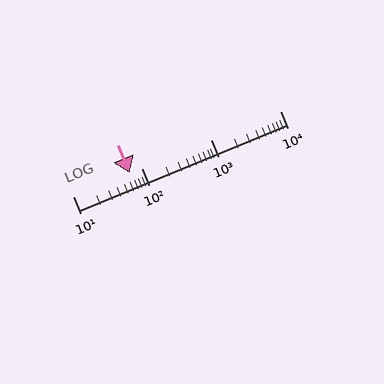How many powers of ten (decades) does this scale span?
The scale spans 3 decades, from 10 to 10000.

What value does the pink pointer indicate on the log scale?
The pointer indicates approximately 67.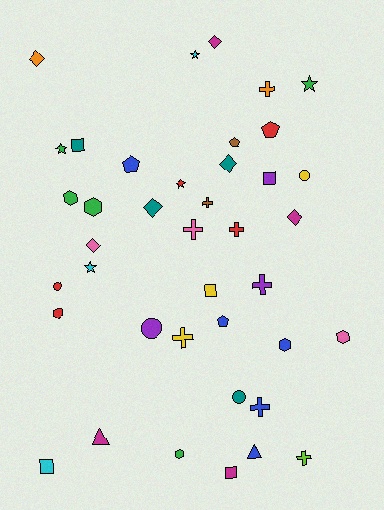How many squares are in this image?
There are 5 squares.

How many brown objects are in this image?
There are 2 brown objects.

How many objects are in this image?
There are 40 objects.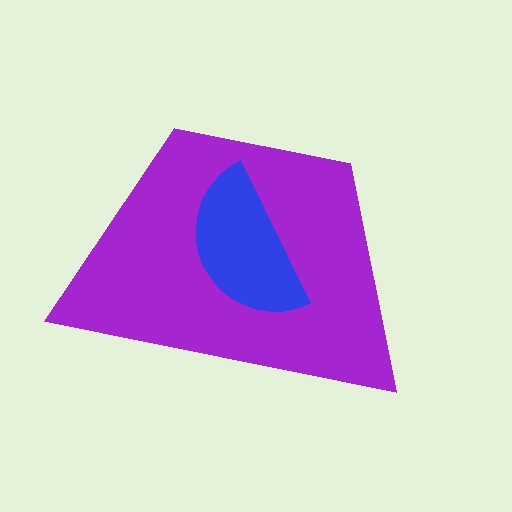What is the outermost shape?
The purple trapezoid.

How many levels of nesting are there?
2.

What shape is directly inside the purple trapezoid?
The blue semicircle.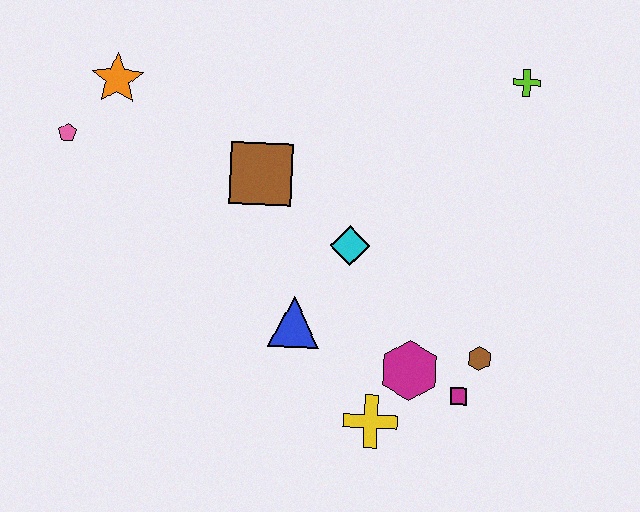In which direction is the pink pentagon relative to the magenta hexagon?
The pink pentagon is to the left of the magenta hexagon.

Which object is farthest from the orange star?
The magenta square is farthest from the orange star.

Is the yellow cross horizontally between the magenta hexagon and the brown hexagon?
No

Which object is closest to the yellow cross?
The magenta hexagon is closest to the yellow cross.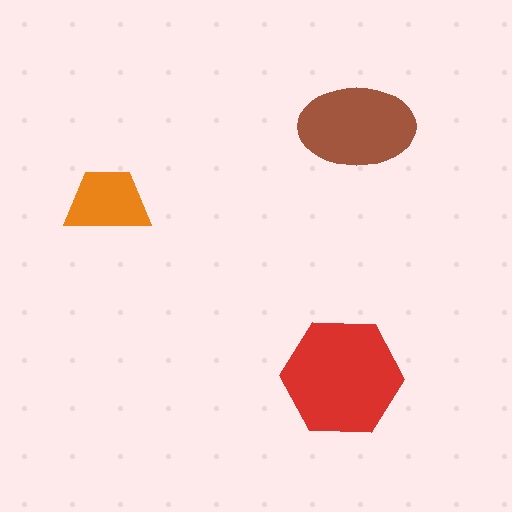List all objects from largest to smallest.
The red hexagon, the brown ellipse, the orange trapezoid.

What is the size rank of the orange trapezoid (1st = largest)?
3rd.